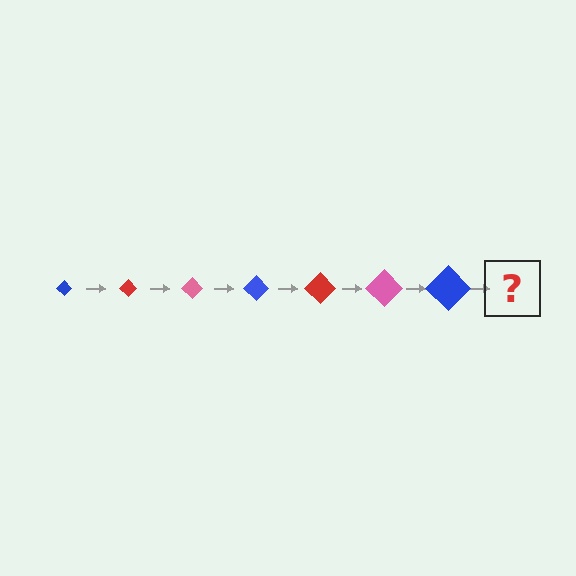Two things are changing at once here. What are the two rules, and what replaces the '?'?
The two rules are that the diamond grows larger each step and the color cycles through blue, red, and pink. The '?' should be a red diamond, larger than the previous one.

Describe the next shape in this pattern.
It should be a red diamond, larger than the previous one.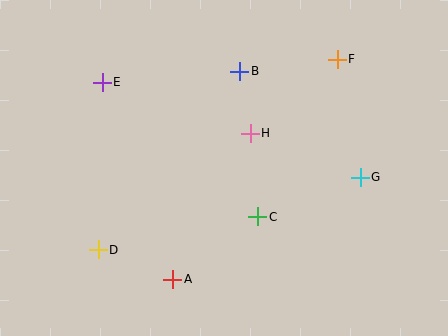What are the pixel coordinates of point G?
Point G is at (360, 177).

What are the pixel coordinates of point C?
Point C is at (258, 217).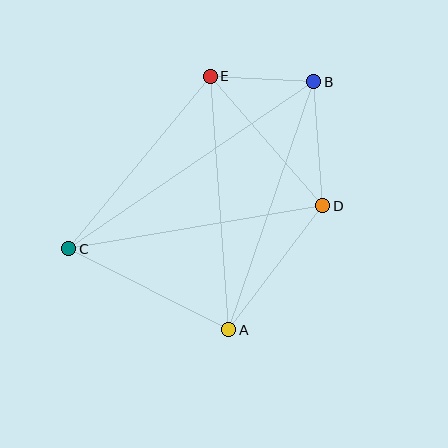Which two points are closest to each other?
Points B and E are closest to each other.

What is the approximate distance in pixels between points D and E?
The distance between D and E is approximately 172 pixels.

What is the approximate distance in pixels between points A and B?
The distance between A and B is approximately 263 pixels.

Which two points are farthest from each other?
Points B and C are farthest from each other.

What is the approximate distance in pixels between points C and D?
The distance between C and D is approximately 258 pixels.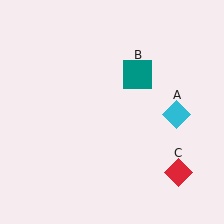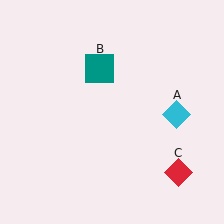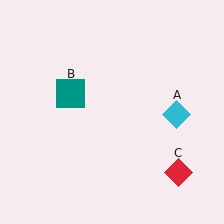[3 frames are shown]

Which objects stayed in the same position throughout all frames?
Cyan diamond (object A) and red diamond (object C) remained stationary.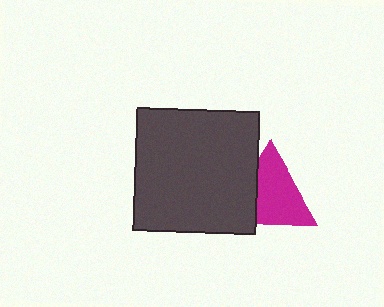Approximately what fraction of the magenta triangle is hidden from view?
Roughly 30% of the magenta triangle is hidden behind the dark gray square.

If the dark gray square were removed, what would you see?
You would see the complete magenta triangle.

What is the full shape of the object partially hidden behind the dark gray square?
The partially hidden object is a magenta triangle.